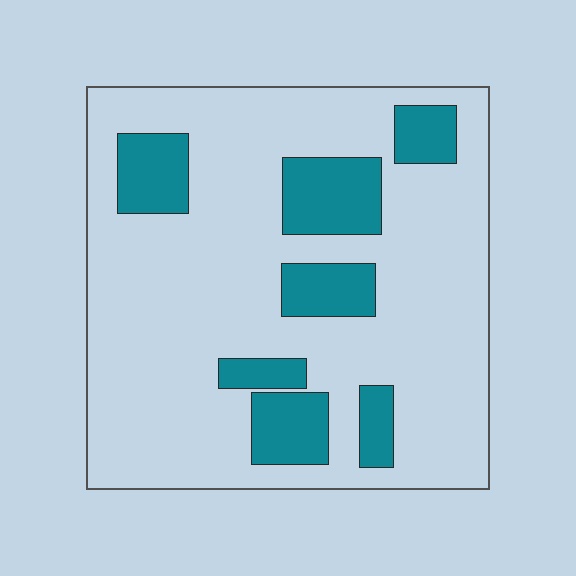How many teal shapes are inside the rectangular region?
7.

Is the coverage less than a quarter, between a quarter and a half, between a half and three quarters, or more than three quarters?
Less than a quarter.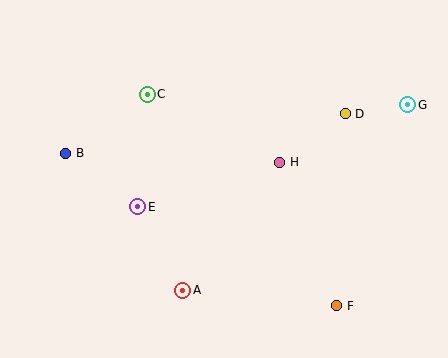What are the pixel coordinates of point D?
Point D is at (345, 114).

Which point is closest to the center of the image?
Point H at (280, 162) is closest to the center.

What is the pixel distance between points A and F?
The distance between A and F is 155 pixels.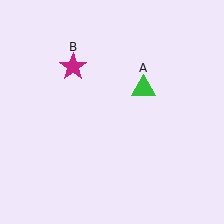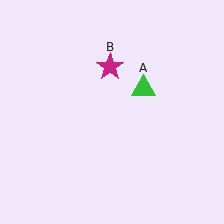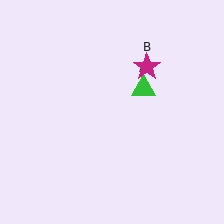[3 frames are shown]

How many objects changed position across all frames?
1 object changed position: magenta star (object B).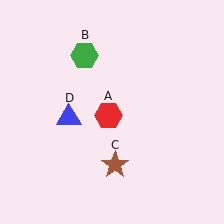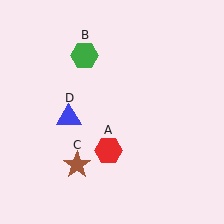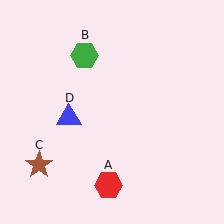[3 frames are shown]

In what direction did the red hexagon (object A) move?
The red hexagon (object A) moved down.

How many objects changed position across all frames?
2 objects changed position: red hexagon (object A), brown star (object C).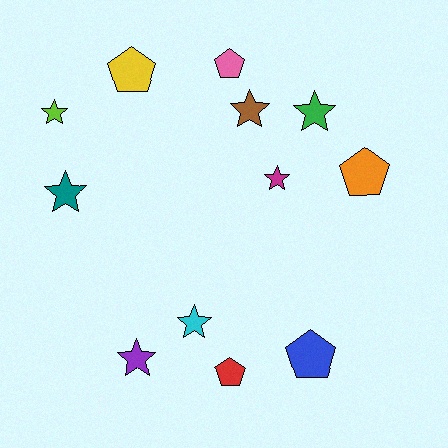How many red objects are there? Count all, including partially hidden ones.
There is 1 red object.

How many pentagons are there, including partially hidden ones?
There are 5 pentagons.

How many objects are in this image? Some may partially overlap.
There are 12 objects.